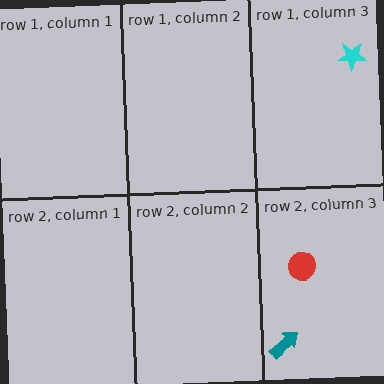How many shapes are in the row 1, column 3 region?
1.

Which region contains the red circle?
The row 2, column 3 region.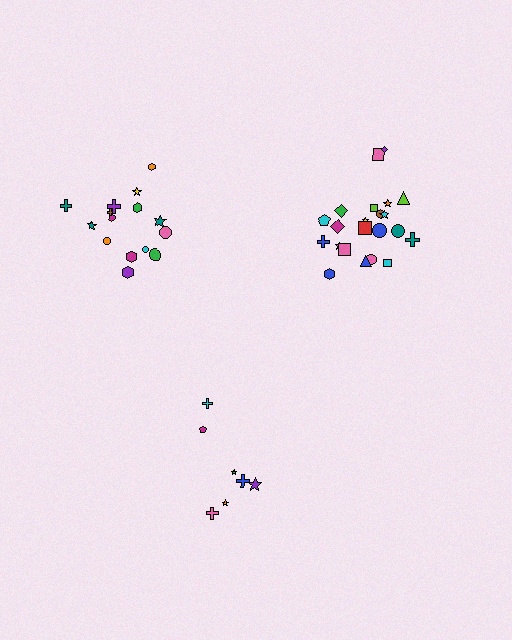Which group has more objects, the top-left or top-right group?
The top-right group.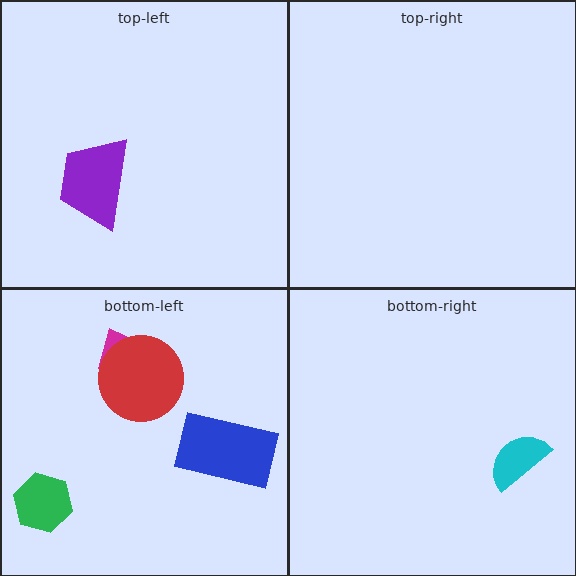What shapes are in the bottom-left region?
The blue rectangle, the green hexagon, the magenta arrow, the red circle.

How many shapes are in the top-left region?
1.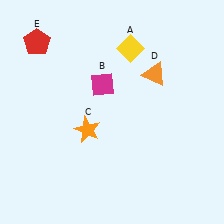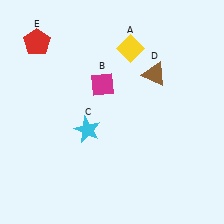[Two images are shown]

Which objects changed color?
C changed from orange to cyan. D changed from orange to brown.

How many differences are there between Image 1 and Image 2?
There are 2 differences between the two images.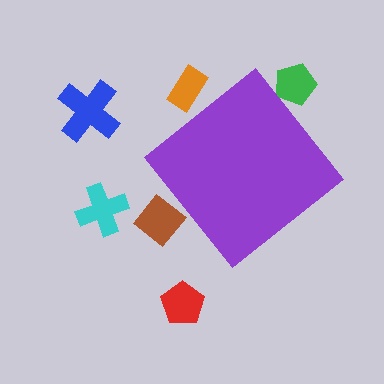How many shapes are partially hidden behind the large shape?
3 shapes are partially hidden.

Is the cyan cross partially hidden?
No, the cyan cross is fully visible.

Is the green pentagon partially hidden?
Yes, the green pentagon is partially hidden behind the purple diamond.